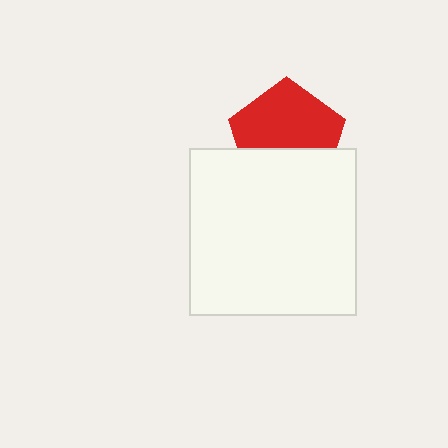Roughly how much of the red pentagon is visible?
About half of it is visible (roughly 61%).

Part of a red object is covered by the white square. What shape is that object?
It is a pentagon.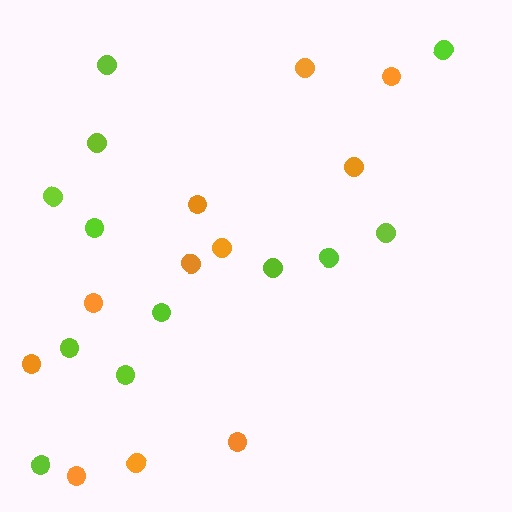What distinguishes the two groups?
There are 2 groups: one group of lime circles (12) and one group of orange circles (11).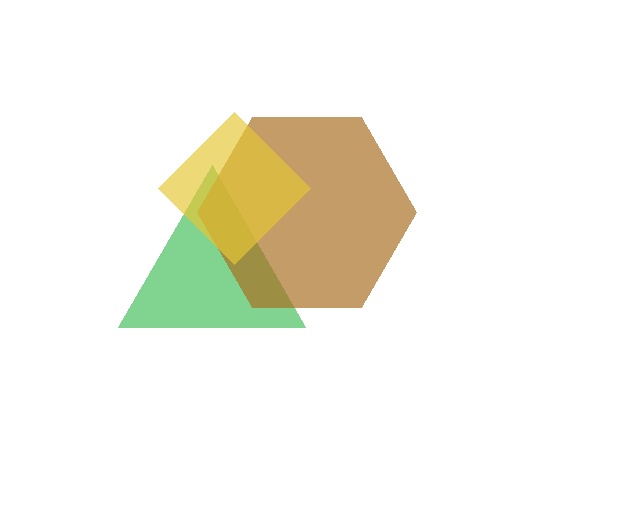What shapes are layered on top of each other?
The layered shapes are: a green triangle, a brown hexagon, a yellow diamond.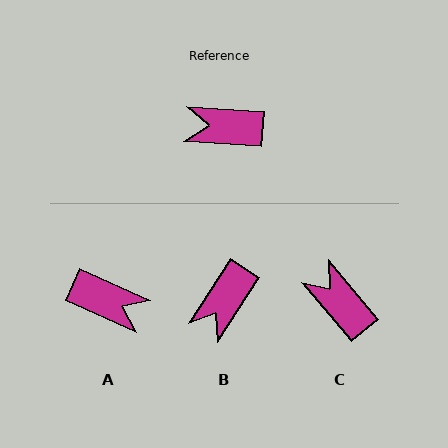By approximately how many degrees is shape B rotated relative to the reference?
Approximately 61 degrees counter-clockwise.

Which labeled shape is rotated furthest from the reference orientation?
A, about 160 degrees away.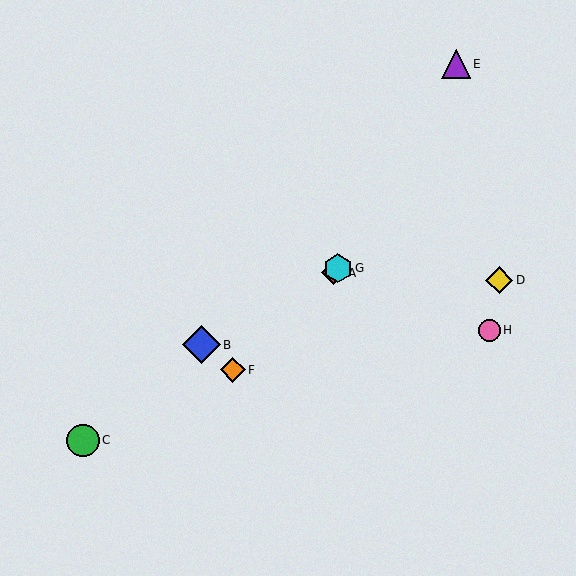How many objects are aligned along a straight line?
3 objects (A, F, G) are aligned along a straight line.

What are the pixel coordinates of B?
Object B is at (201, 345).